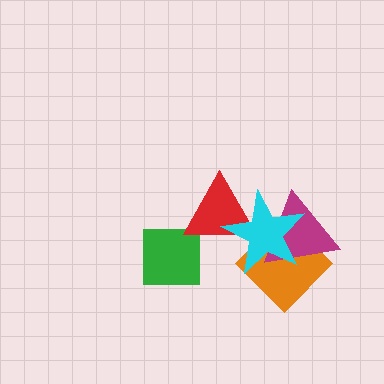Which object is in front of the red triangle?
The cyan star is in front of the red triangle.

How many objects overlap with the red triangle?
2 objects overlap with the red triangle.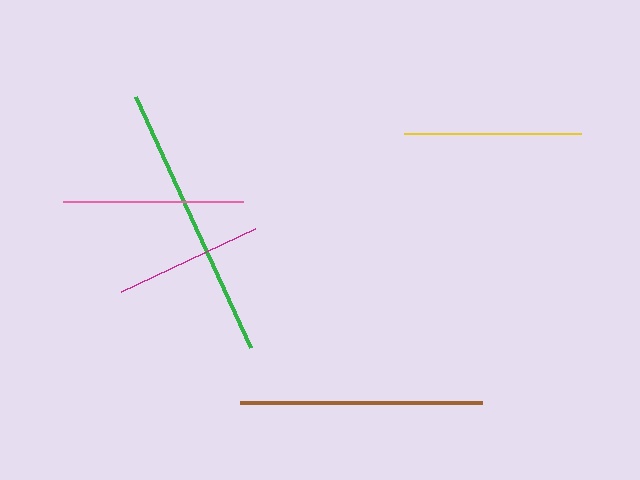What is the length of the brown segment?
The brown segment is approximately 242 pixels long.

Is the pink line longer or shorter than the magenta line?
The pink line is longer than the magenta line.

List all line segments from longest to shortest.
From longest to shortest: green, brown, pink, yellow, magenta.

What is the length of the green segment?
The green segment is approximately 277 pixels long.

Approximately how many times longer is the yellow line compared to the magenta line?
The yellow line is approximately 1.2 times the length of the magenta line.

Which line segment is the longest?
The green line is the longest at approximately 277 pixels.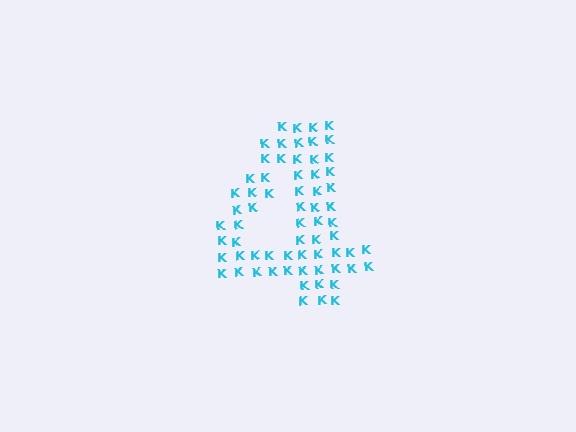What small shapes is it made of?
It is made of small letter K's.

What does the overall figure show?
The overall figure shows the digit 4.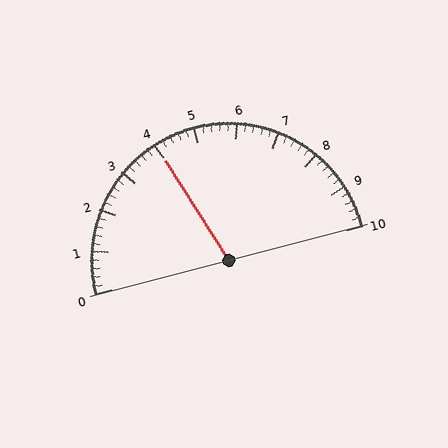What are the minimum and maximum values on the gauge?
The gauge ranges from 0 to 10.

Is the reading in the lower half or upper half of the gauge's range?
The reading is in the lower half of the range (0 to 10).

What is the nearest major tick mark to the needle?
The nearest major tick mark is 4.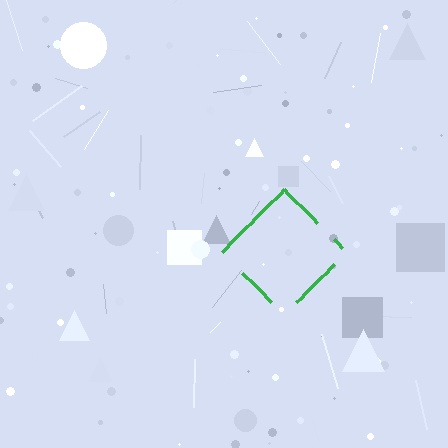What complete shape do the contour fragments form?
The contour fragments form a diamond.